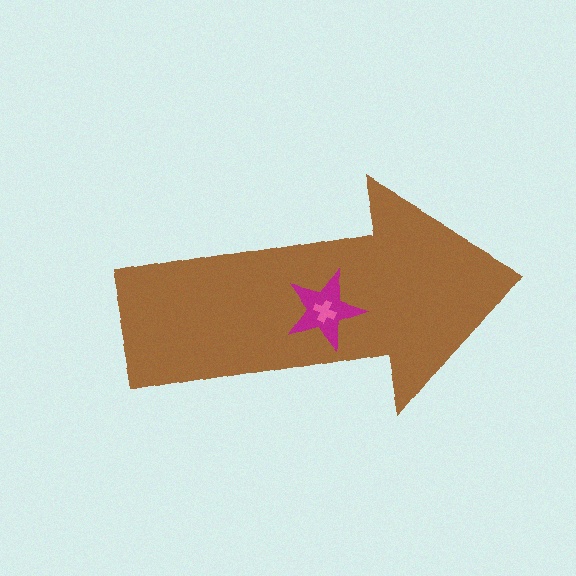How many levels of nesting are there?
3.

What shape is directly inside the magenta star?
The pink cross.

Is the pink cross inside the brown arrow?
Yes.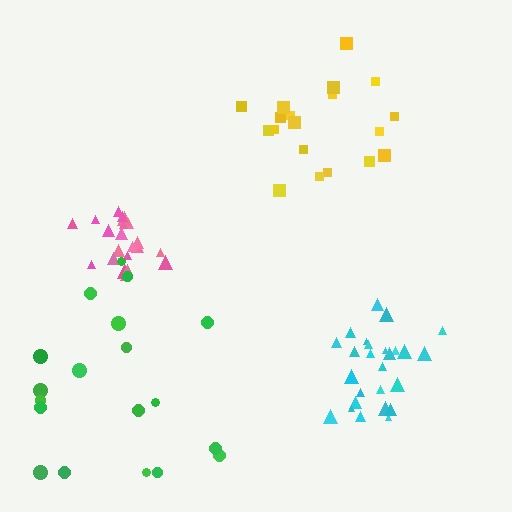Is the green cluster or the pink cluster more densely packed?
Pink.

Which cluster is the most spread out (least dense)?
Green.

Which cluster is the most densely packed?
Pink.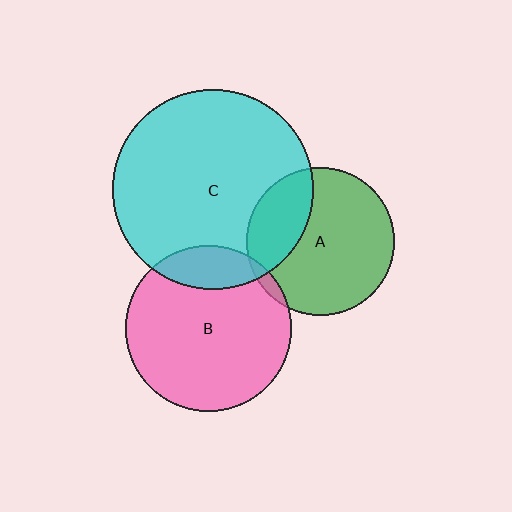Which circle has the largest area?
Circle C (cyan).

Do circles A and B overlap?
Yes.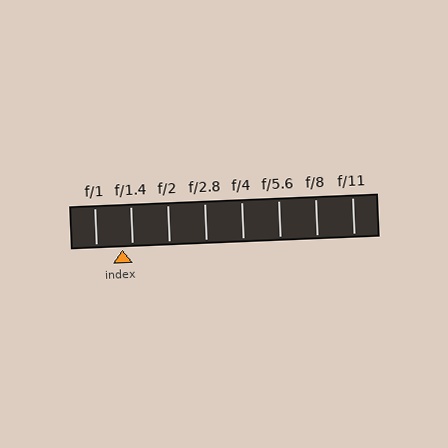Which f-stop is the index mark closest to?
The index mark is closest to f/1.4.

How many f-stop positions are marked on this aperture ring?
There are 8 f-stop positions marked.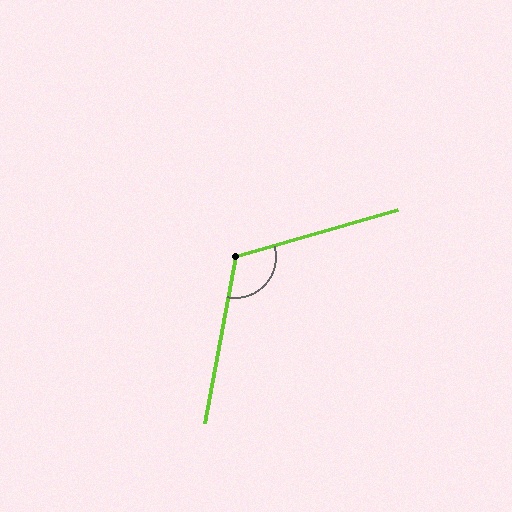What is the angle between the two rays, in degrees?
Approximately 116 degrees.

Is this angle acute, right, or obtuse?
It is obtuse.